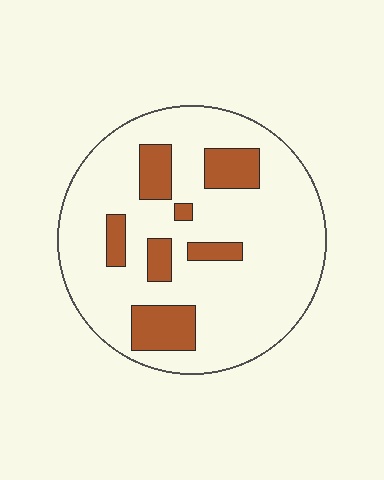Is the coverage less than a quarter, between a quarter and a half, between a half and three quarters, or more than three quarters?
Less than a quarter.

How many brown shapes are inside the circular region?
7.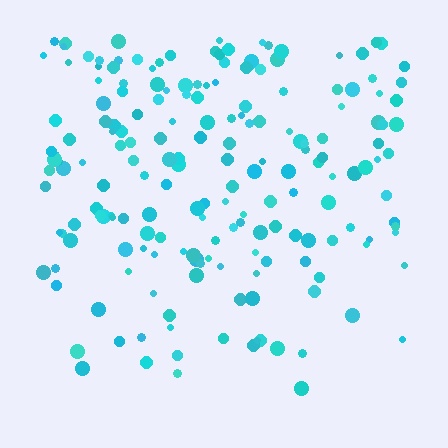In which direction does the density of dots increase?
From bottom to top, with the top side densest.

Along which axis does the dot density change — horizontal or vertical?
Vertical.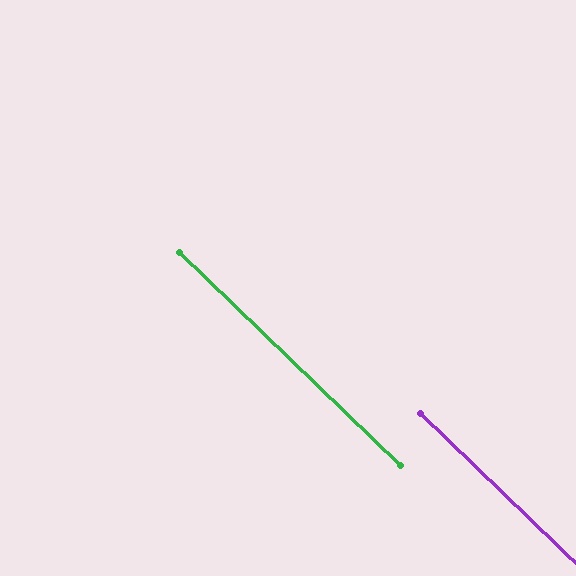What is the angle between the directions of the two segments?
Approximately 0 degrees.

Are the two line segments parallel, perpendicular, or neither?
Parallel — their directions differ by only 0.2°.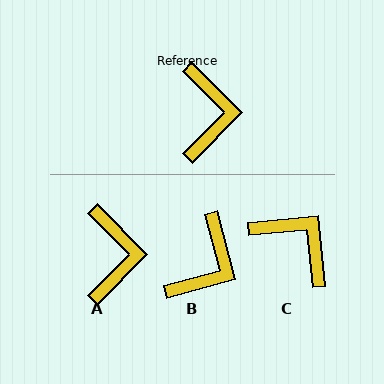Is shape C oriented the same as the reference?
No, it is off by about 50 degrees.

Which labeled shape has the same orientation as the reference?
A.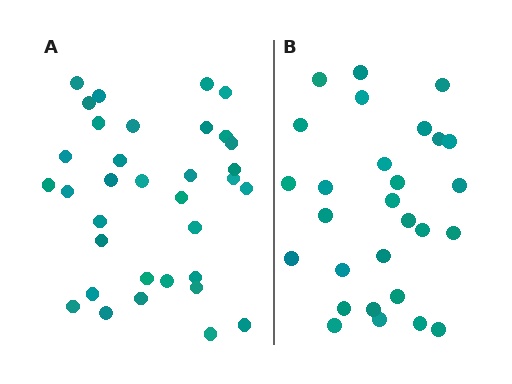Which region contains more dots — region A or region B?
Region A (the left region) has more dots.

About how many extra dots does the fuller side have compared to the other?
Region A has about 6 more dots than region B.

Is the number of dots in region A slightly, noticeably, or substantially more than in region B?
Region A has only slightly more — the two regions are fairly close. The ratio is roughly 1.2 to 1.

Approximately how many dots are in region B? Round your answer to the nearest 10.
About 30 dots. (The exact count is 28, which rounds to 30.)